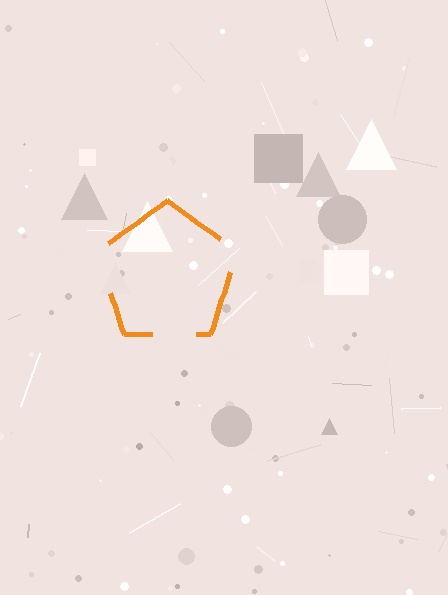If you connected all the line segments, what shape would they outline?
They would outline a pentagon.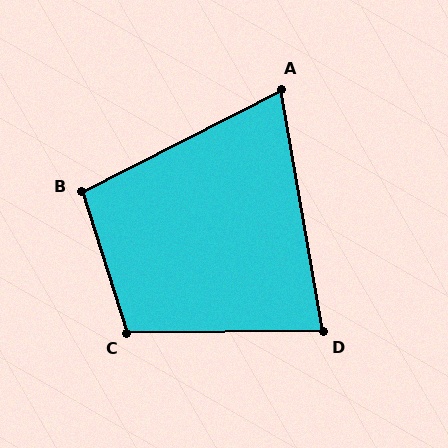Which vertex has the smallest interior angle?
A, at approximately 73 degrees.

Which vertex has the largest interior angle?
C, at approximately 107 degrees.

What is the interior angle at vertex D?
Approximately 81 degrees (acute).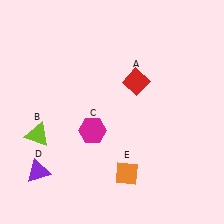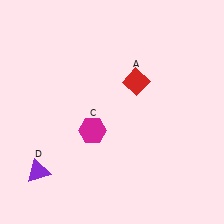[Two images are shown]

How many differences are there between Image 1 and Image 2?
There are 2 differences between the two images.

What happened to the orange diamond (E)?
The orange diamond (E) was removed in Image 2. It was in the bottom-right area of Image 1.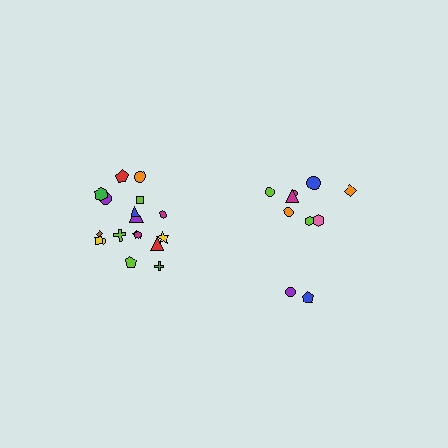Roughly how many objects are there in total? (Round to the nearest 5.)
Roughly 30 objects in total.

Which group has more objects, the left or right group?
The left group.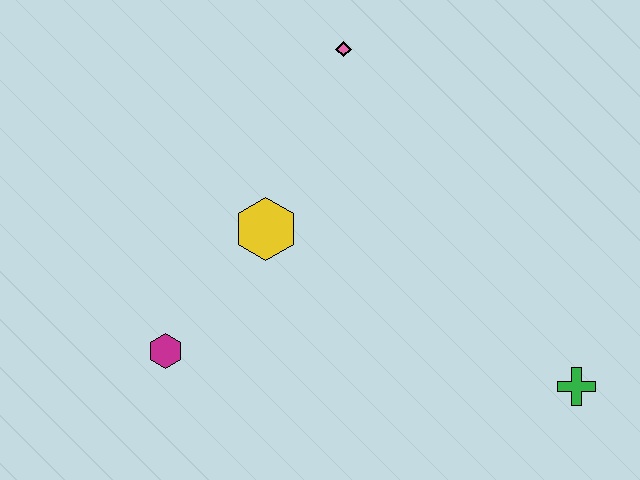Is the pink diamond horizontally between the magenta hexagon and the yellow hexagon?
No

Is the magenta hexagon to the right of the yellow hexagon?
No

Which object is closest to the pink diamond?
The yellow hexagon is closest to the pink diamond.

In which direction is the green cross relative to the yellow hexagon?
The green cross is to the right of the yellow hexagon.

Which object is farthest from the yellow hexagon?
The green cross is farthest from the yellow hexagon.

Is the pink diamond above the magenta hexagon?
Yes